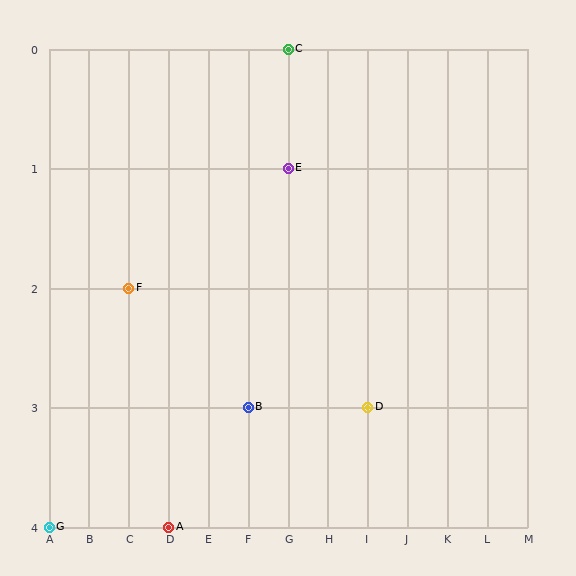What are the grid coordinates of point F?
Point F is at grid coordinates (C, 2).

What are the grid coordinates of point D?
Point D is at grid coordinates (I, 3).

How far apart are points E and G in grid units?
Points E and G are 6 columns and 3 rows apart (about 6.7 grid units diagonally).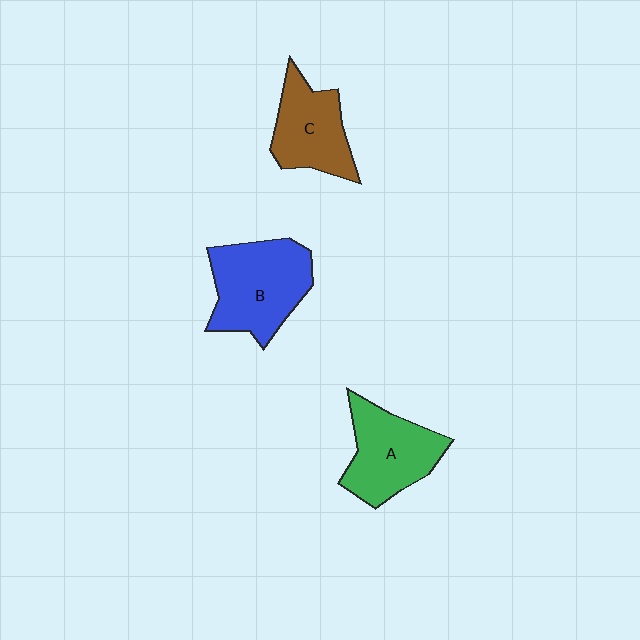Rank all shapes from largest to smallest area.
From largest to smallest: B (blue), A (green), C (brown).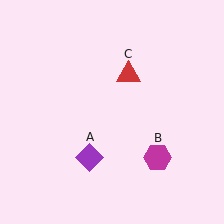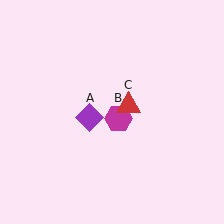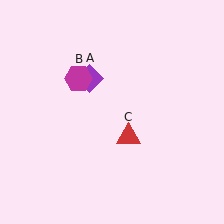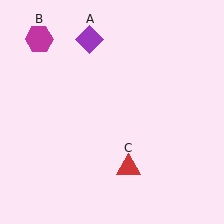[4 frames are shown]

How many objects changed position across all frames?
3 objects changed position: purple diamond (object A), magenta hexagon (object B), red triangle (object C).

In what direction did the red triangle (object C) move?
The red triangle (object C) moved down.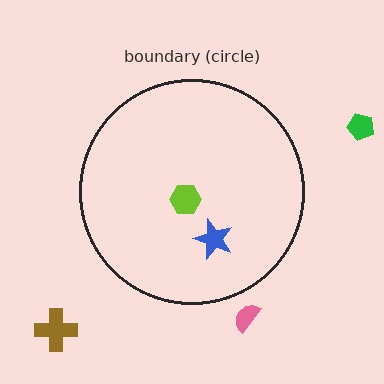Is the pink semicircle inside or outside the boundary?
Outside.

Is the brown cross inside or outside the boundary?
Outside.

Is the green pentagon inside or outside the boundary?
Outside.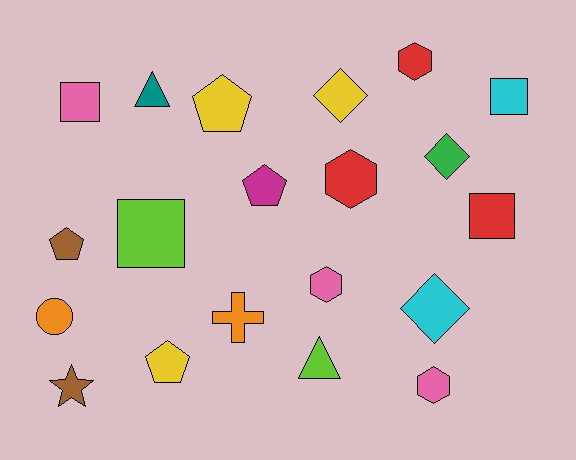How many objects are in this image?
There are 20 objects.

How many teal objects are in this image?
There is 1 teal object.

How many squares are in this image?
There are 4 squares.